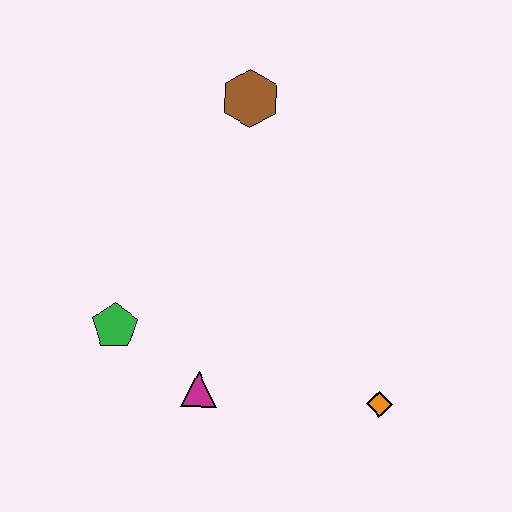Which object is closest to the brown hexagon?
The green pentagon is closest to the brown hexagon.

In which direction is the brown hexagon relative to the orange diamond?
The brown hexagon is above the orange diamond.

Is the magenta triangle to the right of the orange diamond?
No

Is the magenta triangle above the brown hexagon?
No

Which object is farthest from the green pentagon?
The orange diamond is farthest from the green pentagon.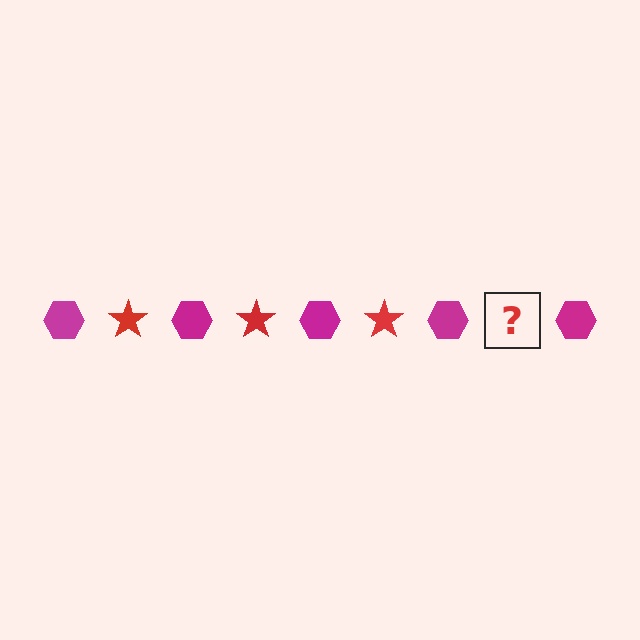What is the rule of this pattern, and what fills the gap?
The rule is that the pattern alternates between magenta hexagon and red star. The gap should be filled with a red star.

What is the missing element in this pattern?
The missing element is a red star.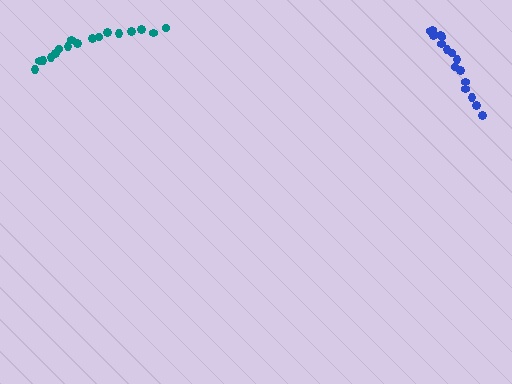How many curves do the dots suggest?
There are 2 distinct paths.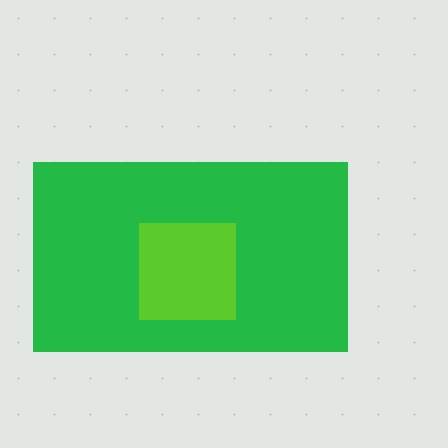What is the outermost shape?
The green rectangle.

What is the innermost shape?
The lime square.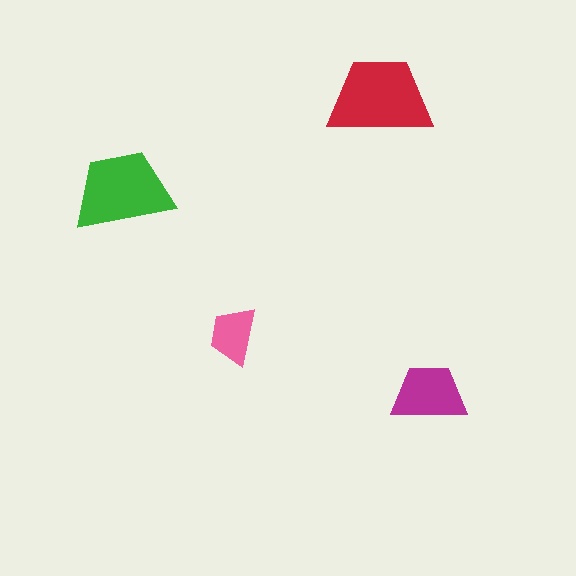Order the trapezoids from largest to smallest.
the red one, the green one, the magenta one, the pink one.